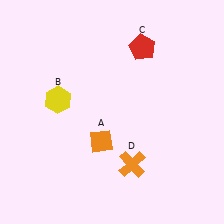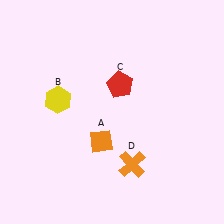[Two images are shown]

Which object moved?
The red pentagon (C) moved down.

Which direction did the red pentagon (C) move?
The red pentagon (C) moved down.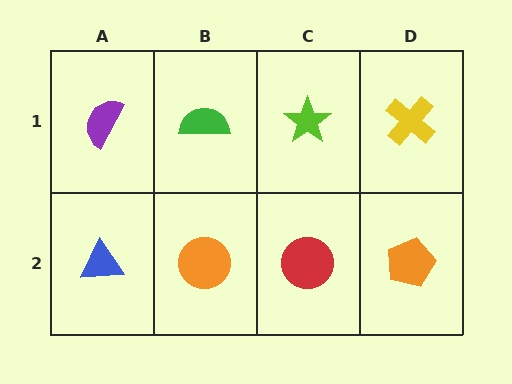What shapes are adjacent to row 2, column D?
A yellow cross (row 1, column D), a red circle (row 2, column C).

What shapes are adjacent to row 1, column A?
A blue triangle (row 2, column A), a green semicircle (row 1, column B).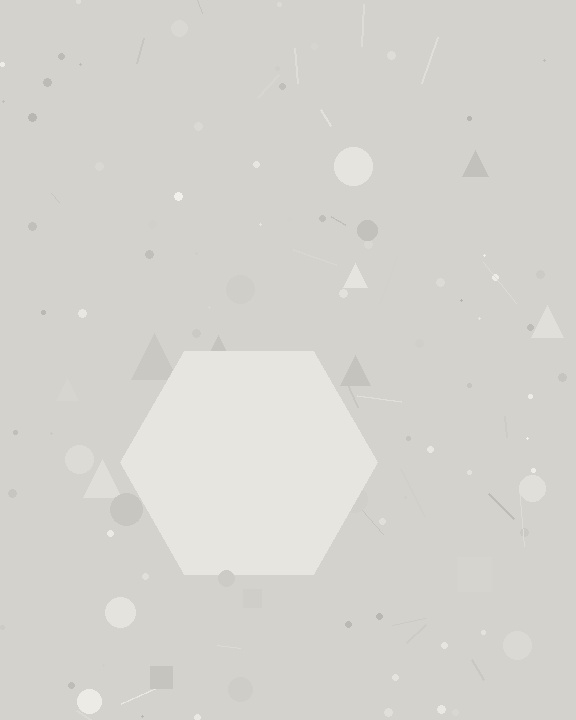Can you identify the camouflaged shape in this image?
The camouflaged shape is a hexagon.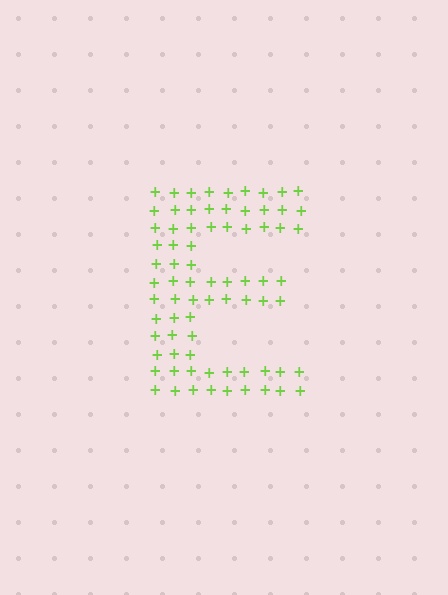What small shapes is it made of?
It is made of small plus signs.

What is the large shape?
The large shape is the letter E.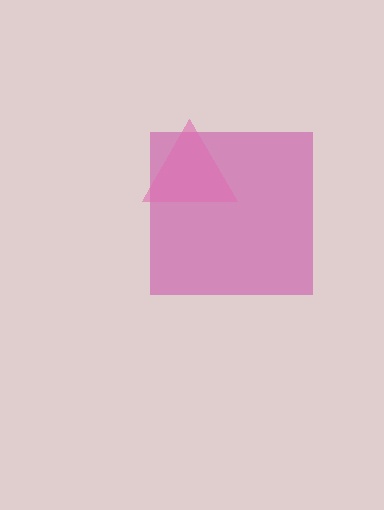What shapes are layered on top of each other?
The layered shapes are: a magenta square, a pink triangle.